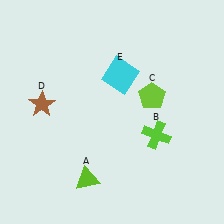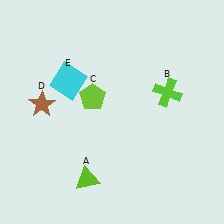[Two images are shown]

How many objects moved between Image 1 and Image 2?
3 objects moved between the two images.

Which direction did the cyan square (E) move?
The cyan square (E) moved left.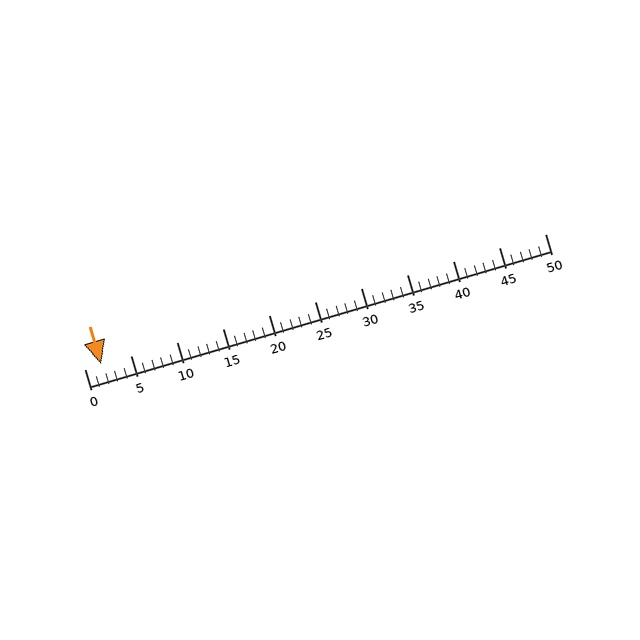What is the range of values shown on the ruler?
The ruler shows values from 0 to 50.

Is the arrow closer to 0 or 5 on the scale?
The arrow is closer to 0.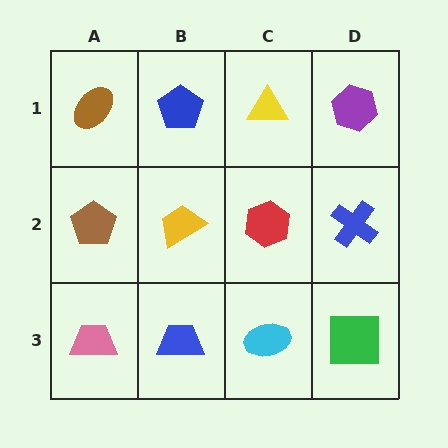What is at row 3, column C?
A cyan ellipse.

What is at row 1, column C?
A yellow triangle.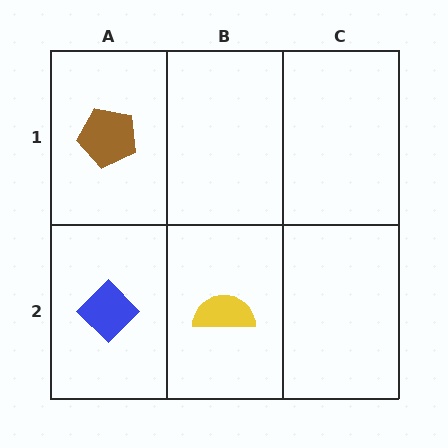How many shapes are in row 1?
1 shape.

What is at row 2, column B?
A yellow semicircle.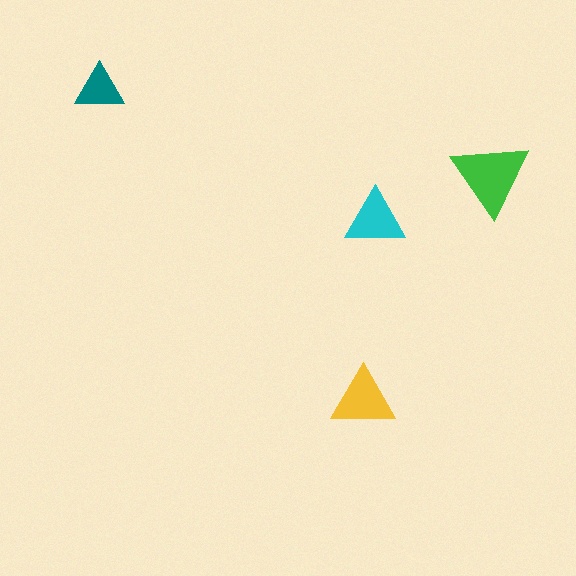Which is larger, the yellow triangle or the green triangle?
The green one.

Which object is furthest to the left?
The teal triangle is leftmost.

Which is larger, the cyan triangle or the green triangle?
The green one.